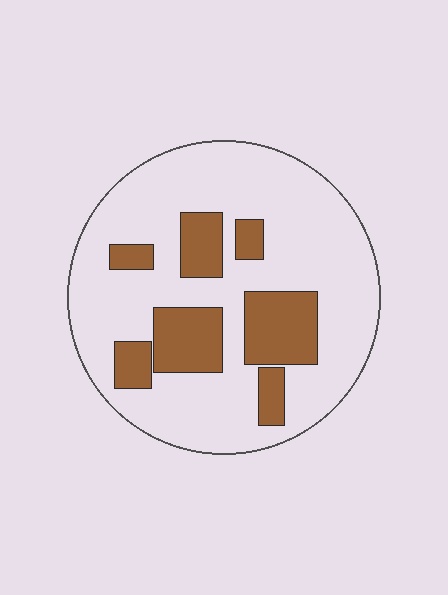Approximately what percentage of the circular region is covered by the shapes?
Approximately 25%.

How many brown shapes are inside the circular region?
7.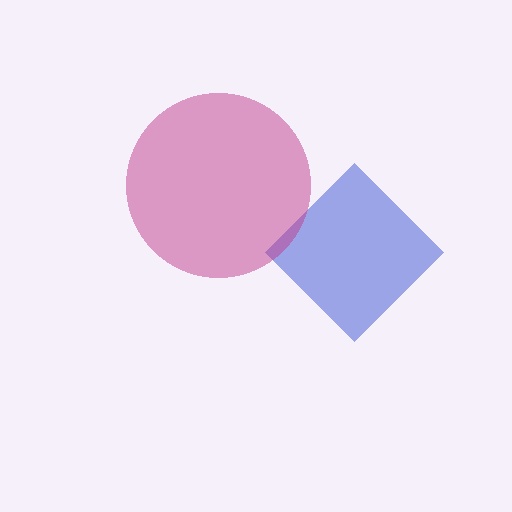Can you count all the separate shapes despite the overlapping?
Yes, there are 2 separate shapes.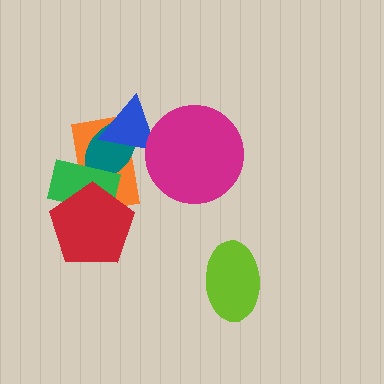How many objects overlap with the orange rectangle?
4 objects overlap with the orange rectangle.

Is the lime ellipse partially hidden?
No, no other shape covers it.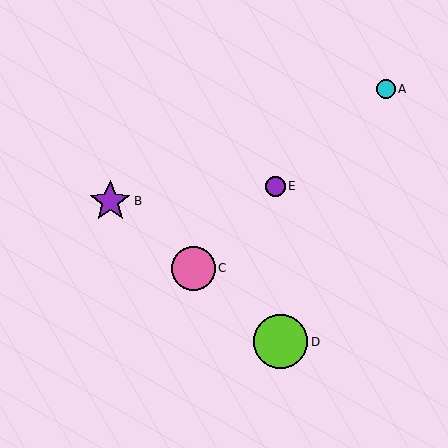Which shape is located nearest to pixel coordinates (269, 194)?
The purple circle (labeled E) at (276, 186) is nearest to that location.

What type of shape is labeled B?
Shape B is a purple star.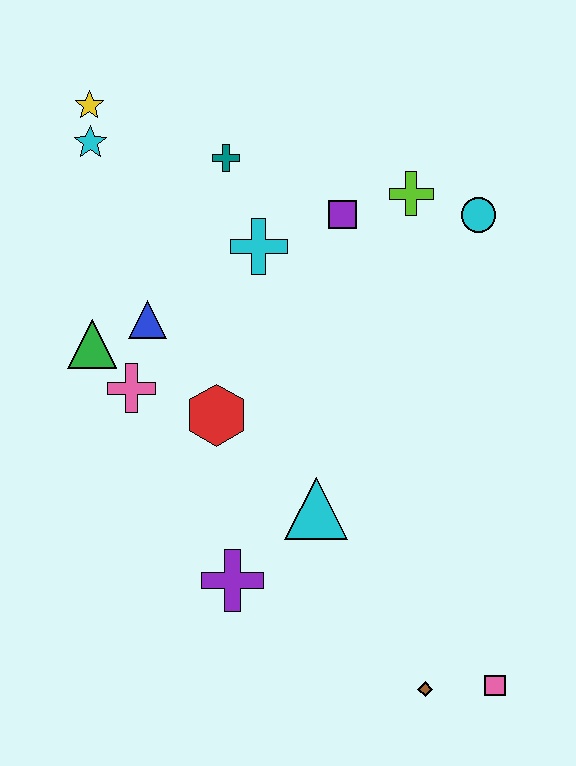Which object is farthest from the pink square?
The yellow star is farthest from the pink square.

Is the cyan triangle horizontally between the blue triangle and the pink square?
Yes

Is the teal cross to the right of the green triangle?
Yes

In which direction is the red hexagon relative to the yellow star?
The red hexagon is below the yellow star.